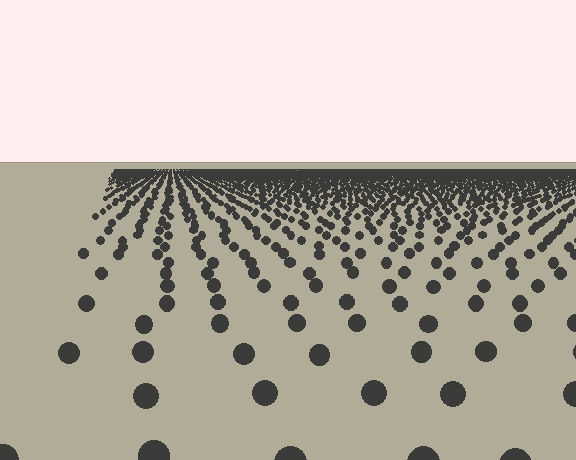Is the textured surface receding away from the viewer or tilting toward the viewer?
The surface is receding away from the viewer. Texture elements get smaller and denser toward the top.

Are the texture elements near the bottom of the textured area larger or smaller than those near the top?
Larger. Near the bottom, elements are closer to the viewer and appear at a bigger on-screen size.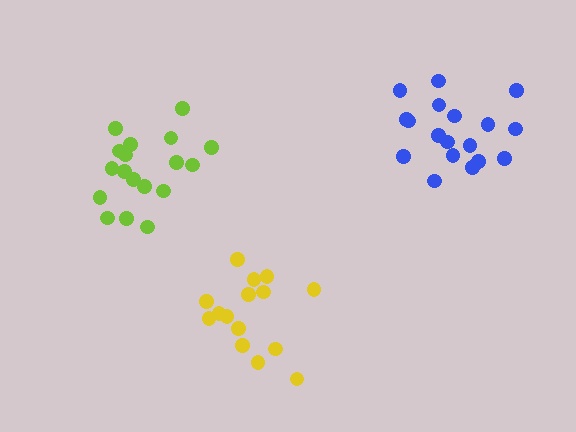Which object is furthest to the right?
The blue cluster is rightmost.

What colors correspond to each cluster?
The clusters are colored: yellow, blue, lime.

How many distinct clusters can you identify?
There are 3 distinct clusters.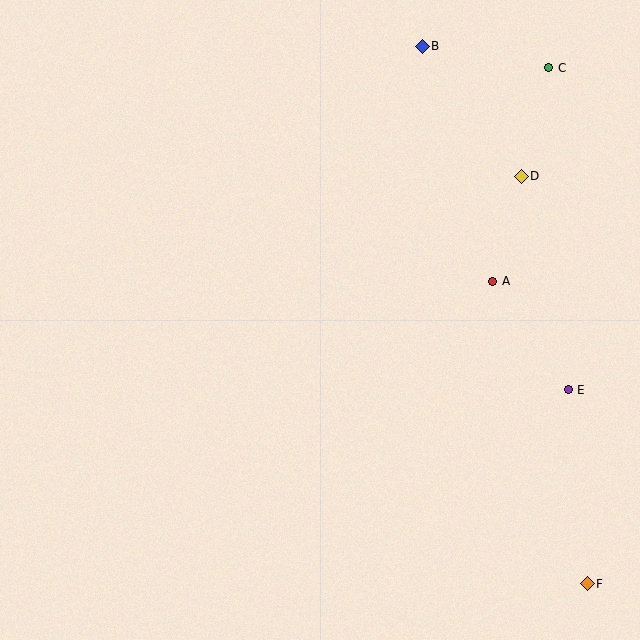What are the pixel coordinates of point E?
Point E is at (568, 390).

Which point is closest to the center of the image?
Point A at (493, 281) is closest to the center.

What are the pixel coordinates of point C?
Point C is at (549, 68).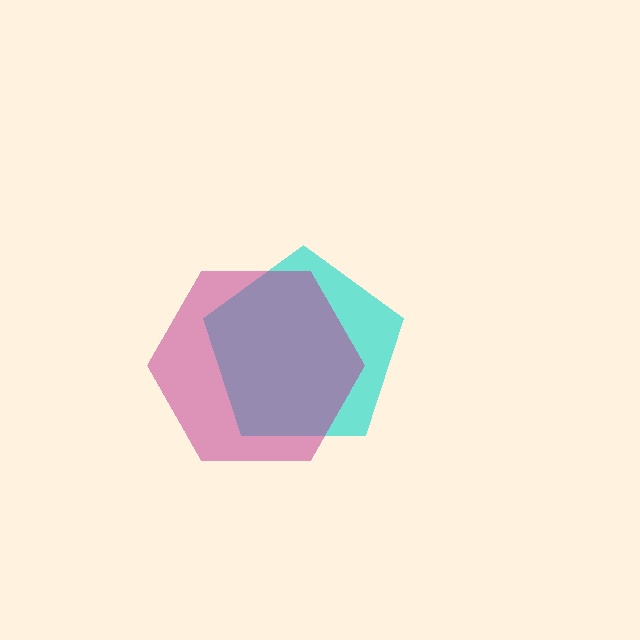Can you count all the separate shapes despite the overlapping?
Yes, there are 2 separate shapes.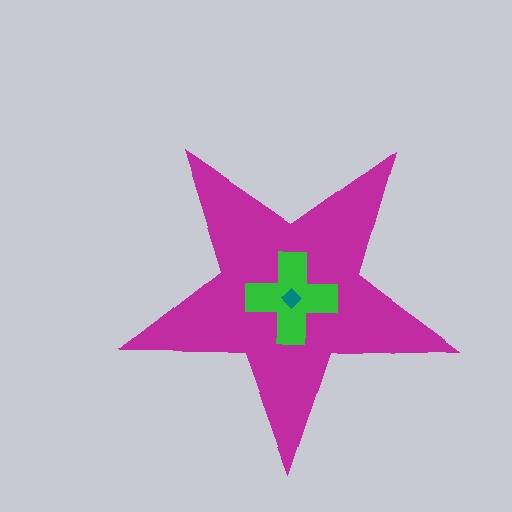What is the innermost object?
The teal diamond.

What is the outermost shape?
The magenta star.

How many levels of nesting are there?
3.